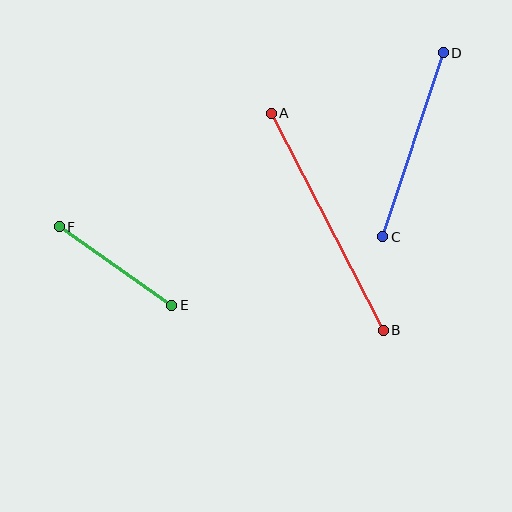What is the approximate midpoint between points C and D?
The midpoint is at approximately (413, 145) pixels.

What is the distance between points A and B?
The distance is approximately 244 pixels.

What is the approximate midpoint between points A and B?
The midpoint is at approximately (327, 222) pixels.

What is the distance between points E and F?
The distance is approximately 137 pixels.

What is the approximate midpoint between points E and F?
The midpoint is at approximately (115, 266) pixels.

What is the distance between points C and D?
The distance is approximately 193 pixels.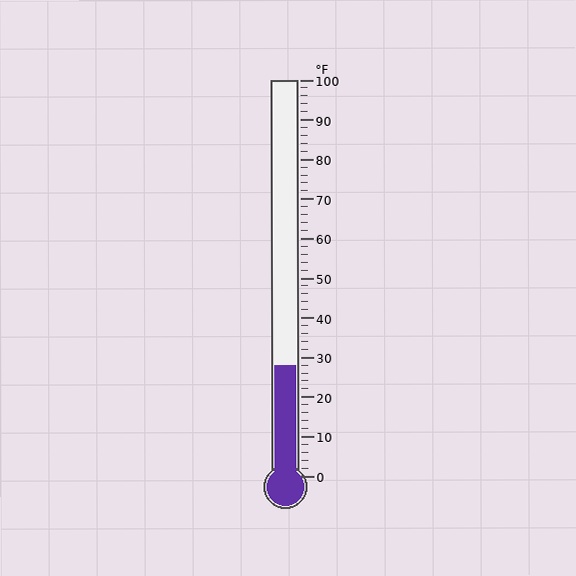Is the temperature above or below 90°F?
The temperature is below 90°F.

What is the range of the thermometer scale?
The thermometer scale ranges from 0°F to 100°F.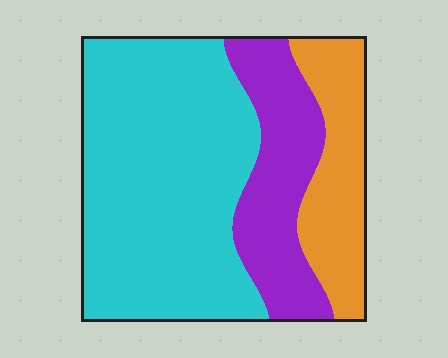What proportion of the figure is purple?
Purple takes up about one quarter (1/4) of the figure.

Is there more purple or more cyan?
Cyan.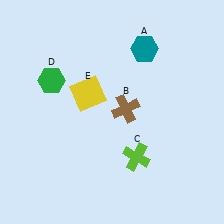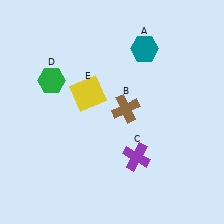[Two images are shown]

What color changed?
The cross (C) changed from lime in Image 1 to purple in Image 2.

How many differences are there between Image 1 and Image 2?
There is 1 difference between the two images.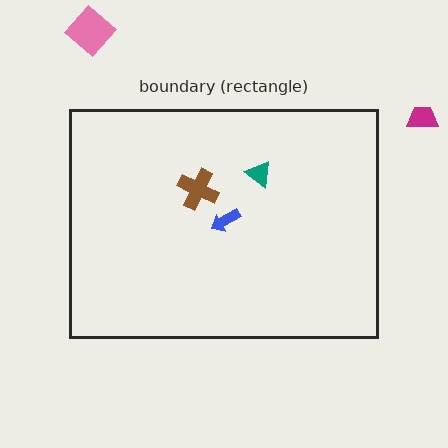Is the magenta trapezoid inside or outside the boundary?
Outside.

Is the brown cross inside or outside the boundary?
Inside.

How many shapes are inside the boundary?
3 inside, 2 outside.